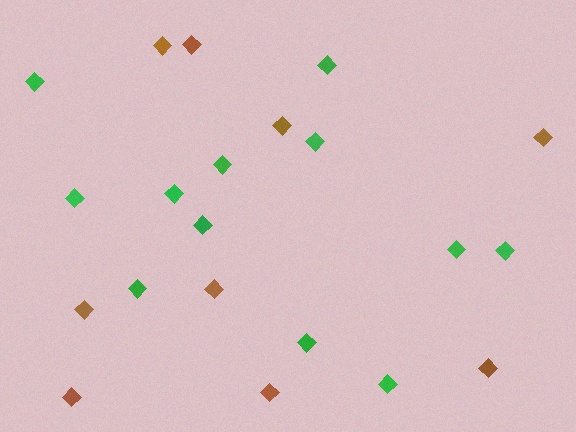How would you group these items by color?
There are 2 groups: one group of brown diamonds (9) and one group of green diamonds (12).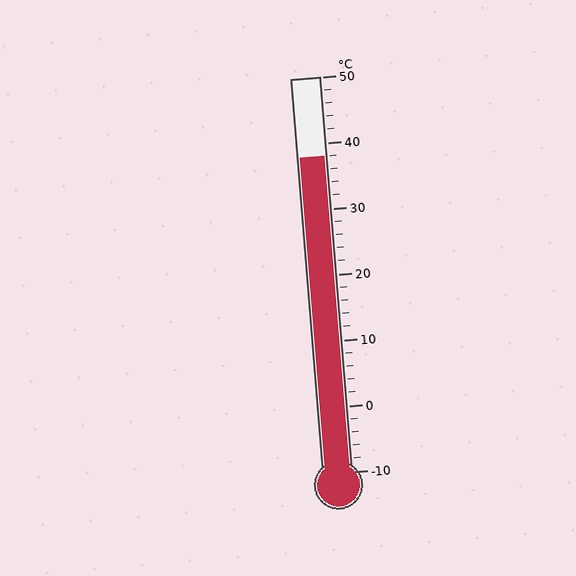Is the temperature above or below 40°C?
The temperature is below 40°C.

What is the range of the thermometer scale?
The thermometer scale ranges from -10°C to 50°C.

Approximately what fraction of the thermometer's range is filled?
The thermometer is filled to approximately 80% of its range.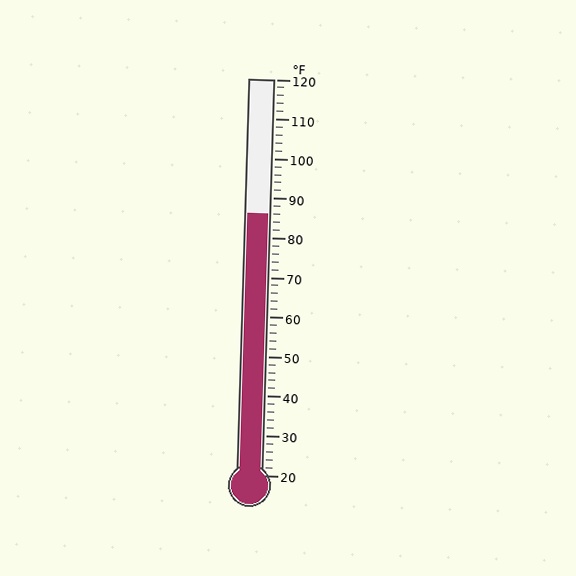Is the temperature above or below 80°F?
The temperature is above 80°F.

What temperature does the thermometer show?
The thermometer shows approximately 86°F.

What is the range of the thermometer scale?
The thermometer scale ranges from 20°F to 120°F.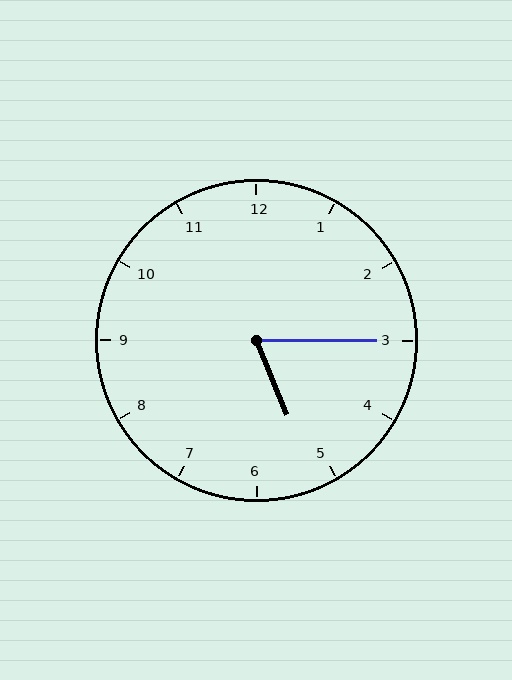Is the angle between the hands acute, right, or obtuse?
It is acute.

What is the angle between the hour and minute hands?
Approximately 68 degrees.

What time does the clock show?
5:15.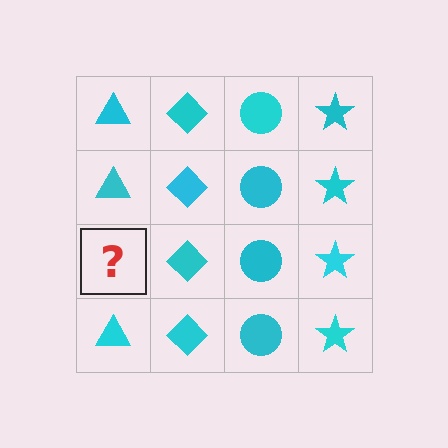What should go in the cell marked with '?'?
The missing cell should contain a cyan triangle.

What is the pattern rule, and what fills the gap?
The rule is that each column has a consistent shape. The gap should be filled with a cyan triangle.